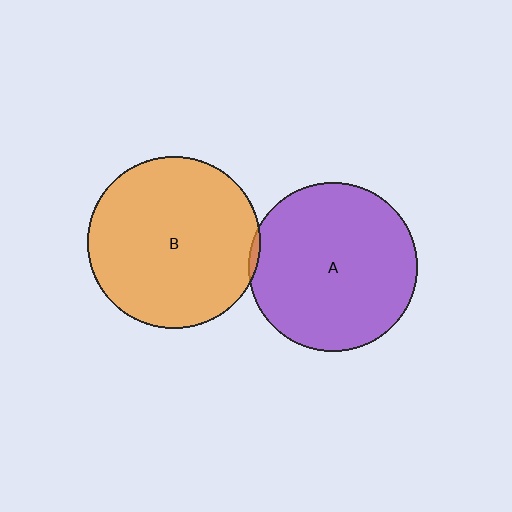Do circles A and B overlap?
Yes.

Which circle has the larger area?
Circle B (orange).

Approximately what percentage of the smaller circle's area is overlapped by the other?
Approximately 5%.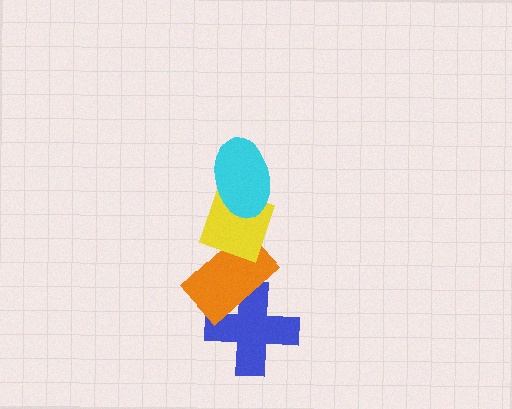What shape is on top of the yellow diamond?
The cyan ellipse is on top of the yellow diamond.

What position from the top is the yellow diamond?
The yellow diamond is 2nd from the top.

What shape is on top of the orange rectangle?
The yellow diamond is on top of the orange rectangle.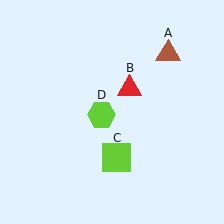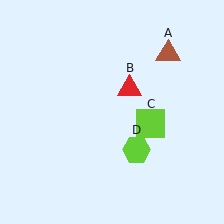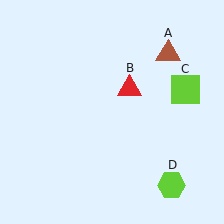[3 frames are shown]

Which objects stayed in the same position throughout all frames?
Brown triangle (object A) and red triangle (object B) remained stationary.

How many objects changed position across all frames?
2 objects changed position: lime square (object C), lime hexagon (object D).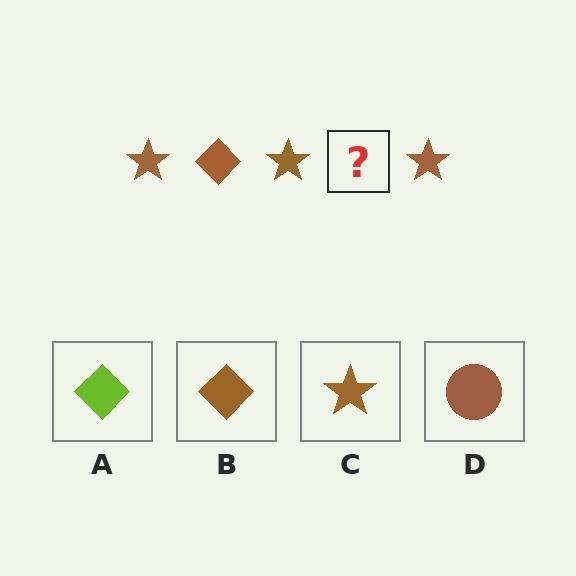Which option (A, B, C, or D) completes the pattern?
B.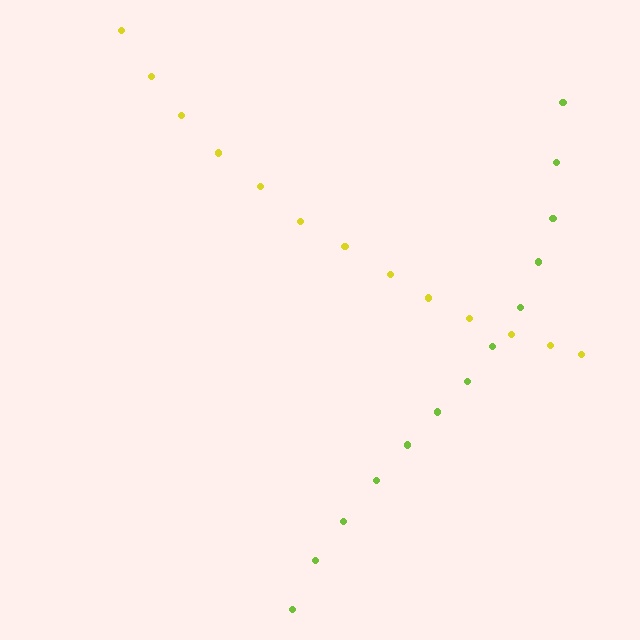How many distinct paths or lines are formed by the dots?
There are 2 distinct paths.